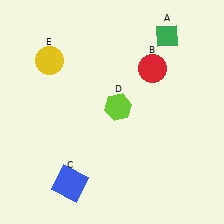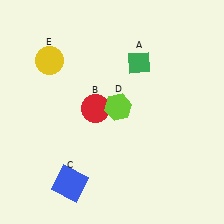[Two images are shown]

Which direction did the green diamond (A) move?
The green diamond (A) moved left.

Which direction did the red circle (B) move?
The red circle (B) moved left.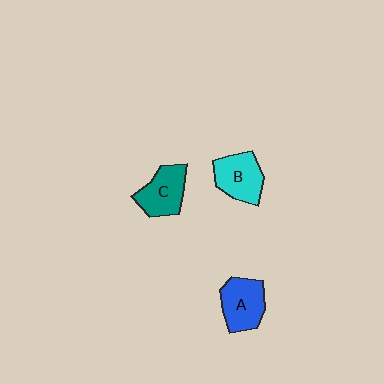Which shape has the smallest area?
Shape C (teal).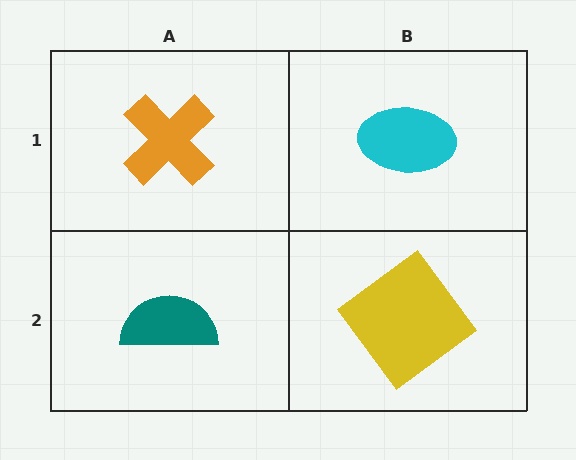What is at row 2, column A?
A teal semicircle.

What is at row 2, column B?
A yellow diamond.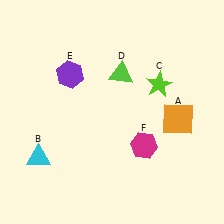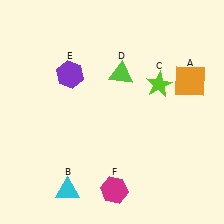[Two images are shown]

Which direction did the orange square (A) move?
The orange square (A) moved up.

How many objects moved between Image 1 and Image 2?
3 objects moved between the two images.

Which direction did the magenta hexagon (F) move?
The magenta hexagon (F) moved down.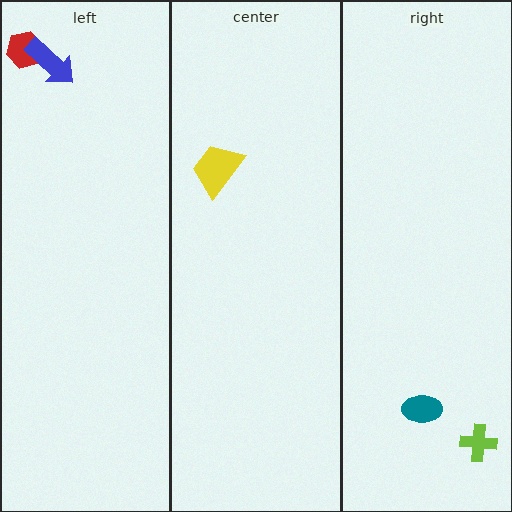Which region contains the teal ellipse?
The right region.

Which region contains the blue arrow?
The left region.